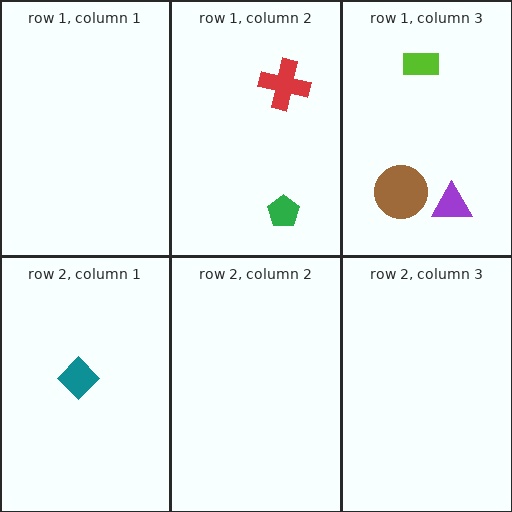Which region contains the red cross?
The row 1, column 2 region.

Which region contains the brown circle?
The row 1, column 3 region.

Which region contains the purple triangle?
The row 1, column 3 region.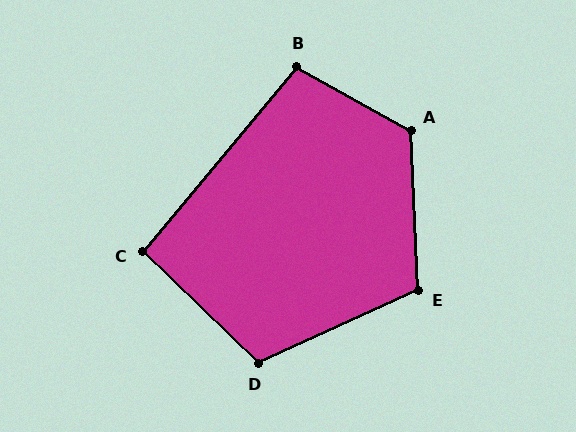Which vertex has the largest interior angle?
A, at approximately 122 degrees.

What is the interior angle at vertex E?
Approximately 112 degrees (obtuse).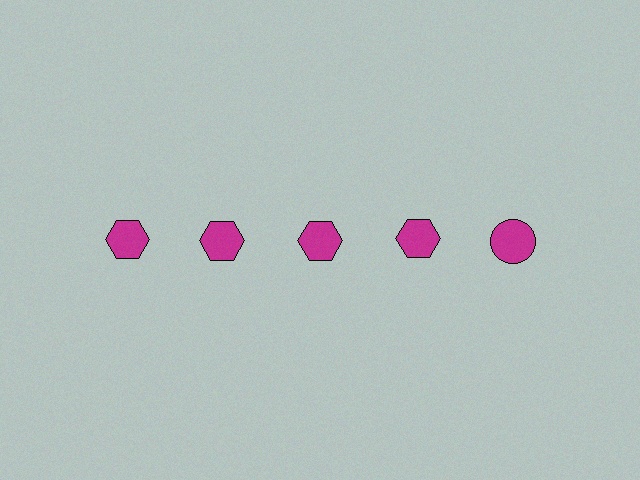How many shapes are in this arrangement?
There are 5 shapes arranged in a grid pattern.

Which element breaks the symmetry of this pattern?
The magenta circle in the top row, rightmost column breaks the symmetry. All other shapes are magenta hexagons.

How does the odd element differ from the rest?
It has a different shape: circle instead of hexagon.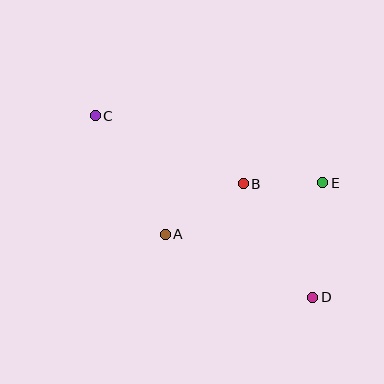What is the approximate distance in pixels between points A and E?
The distance between A and E is approximately 166 pixels.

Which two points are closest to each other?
Points B and E are closest to each other.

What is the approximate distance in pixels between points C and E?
The distance between C and E is approximately 237 pixels.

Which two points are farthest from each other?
Points C and D are farthest from each other.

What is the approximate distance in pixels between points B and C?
The distance between B and C is approximately 163 pixels.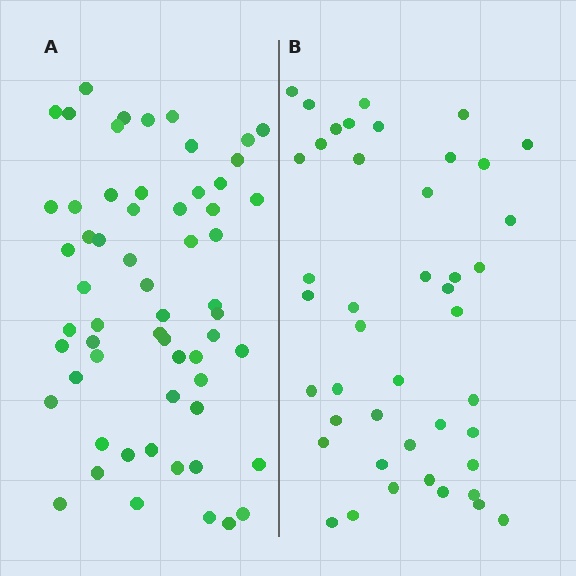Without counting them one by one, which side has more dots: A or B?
Region A (the left region) has more dots.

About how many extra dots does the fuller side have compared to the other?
Region A has approximately 15 more dots than region B.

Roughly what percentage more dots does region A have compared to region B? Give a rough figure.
About 35% more.